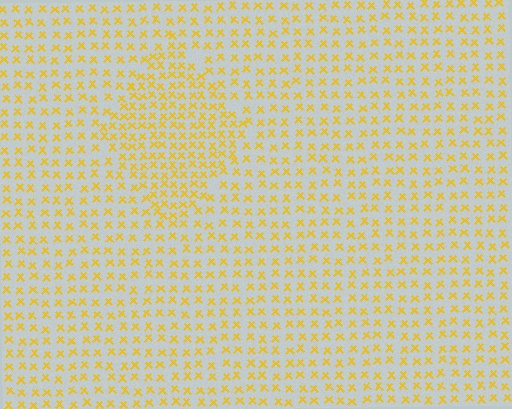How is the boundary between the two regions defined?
The boundary is defined by a change in element density (approximately 1.6x ratio). All elements are the same color, size, and shape.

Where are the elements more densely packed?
The elements are more densely packed inside the diamond boundary.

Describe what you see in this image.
The image contains small yellow elements arranged at two different densities. A diamond-shaped region is visible where the elements are more densely packed than the surrounding area.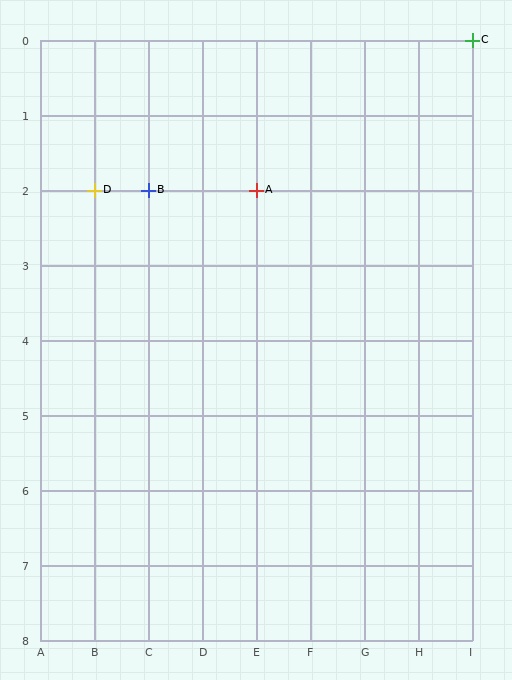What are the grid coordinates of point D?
Point D is at grid coordinates (B, 2).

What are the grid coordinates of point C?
Point C is at grid coordinates (I, 0).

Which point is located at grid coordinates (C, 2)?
Point B is at (C, 2).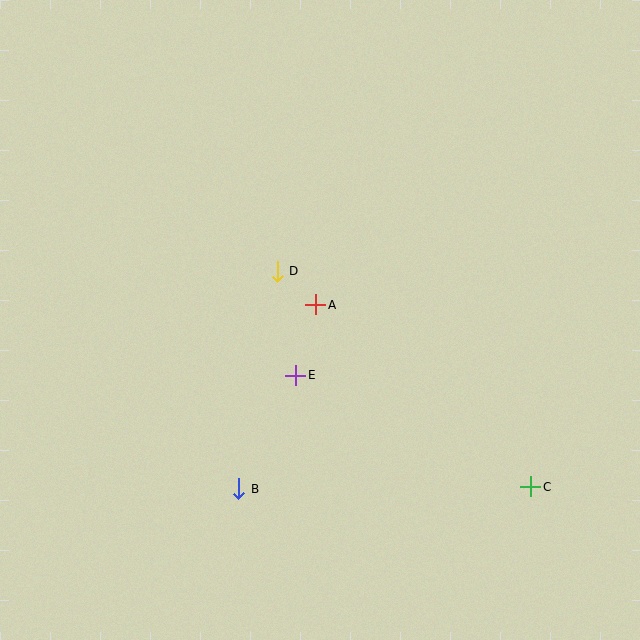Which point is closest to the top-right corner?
Point A is closest to the top-right corner.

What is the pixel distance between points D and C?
The distance between D and C is 333 pixels.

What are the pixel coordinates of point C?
Point C is at (531, 487).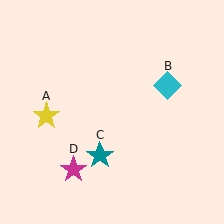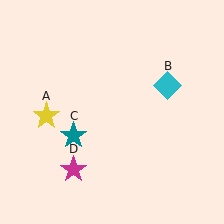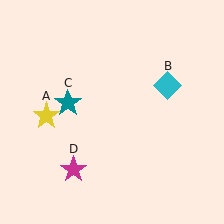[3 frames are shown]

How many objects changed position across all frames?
1 object changed position: teal star (object C).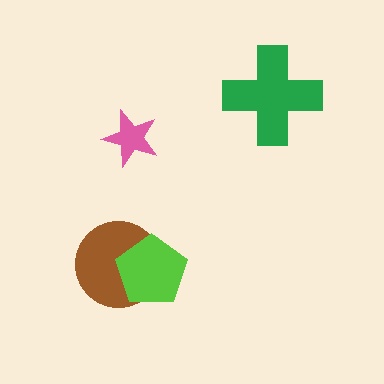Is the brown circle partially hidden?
Yes, it is partially covered by another shape.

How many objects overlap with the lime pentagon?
1 object overlaps with the lime pentagon.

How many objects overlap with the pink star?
0 objects overlap with the pink star.